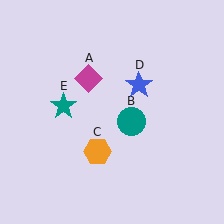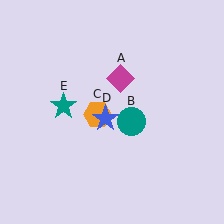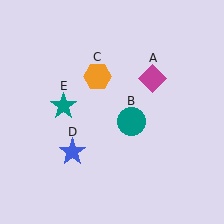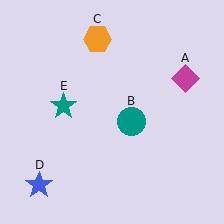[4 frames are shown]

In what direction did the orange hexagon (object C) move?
The orange hexagon (object C) moved up.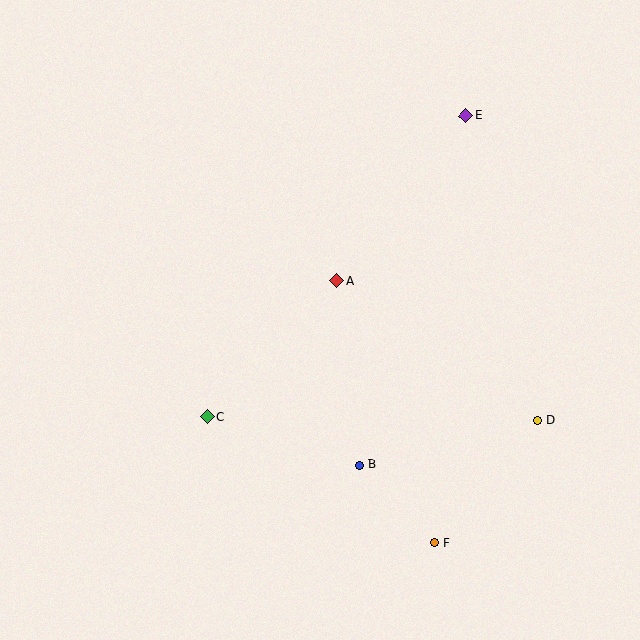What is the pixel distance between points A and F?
The distance between A and F is 280 pixels.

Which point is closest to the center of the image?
Point A at (336, 280) is closest to the center.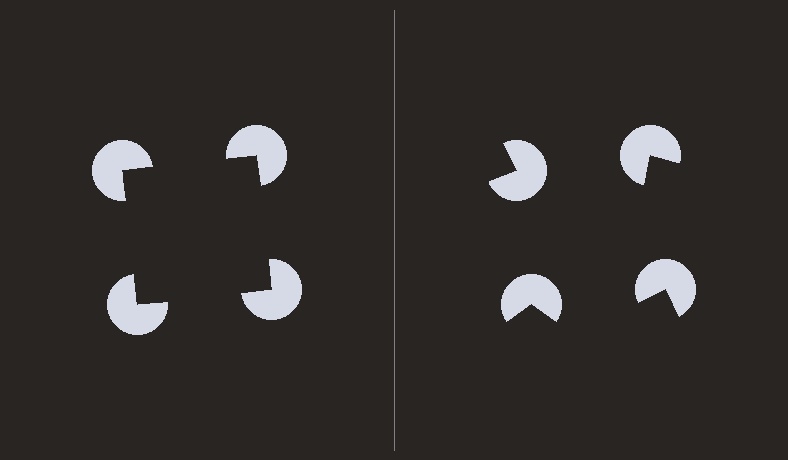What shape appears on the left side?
An illusory square.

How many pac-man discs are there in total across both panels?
8 — 4 on each side.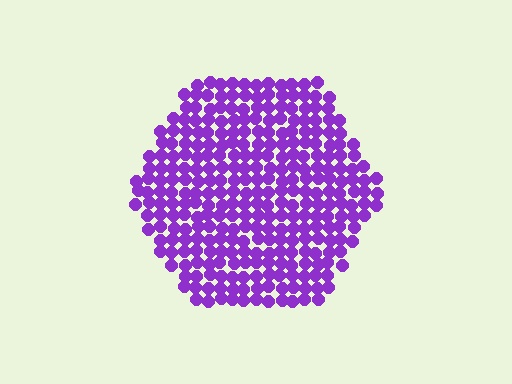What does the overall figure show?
The overall figure shows a hexagon.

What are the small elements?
The small elements are circles.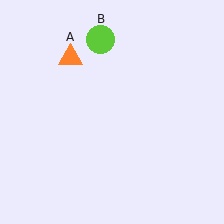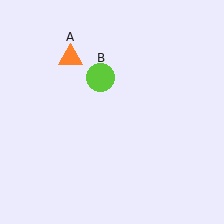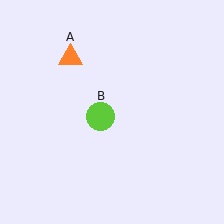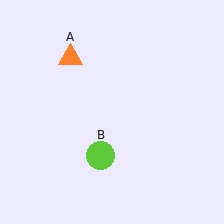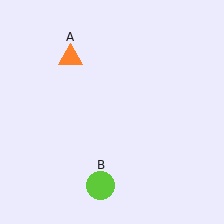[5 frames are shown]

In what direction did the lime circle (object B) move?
The lime circle (object B) moved down.